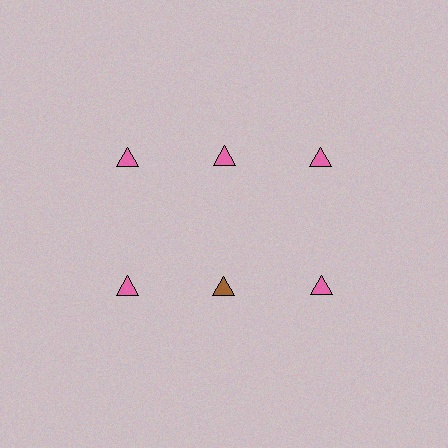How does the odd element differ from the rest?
It has a different color: brown instead of pink.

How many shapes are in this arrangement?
There are 6 shapes arranged in a grid pattern.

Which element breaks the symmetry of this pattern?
The brown triangle in the second row, second from left column breaks the symmetry. All other shapes are pink triangles.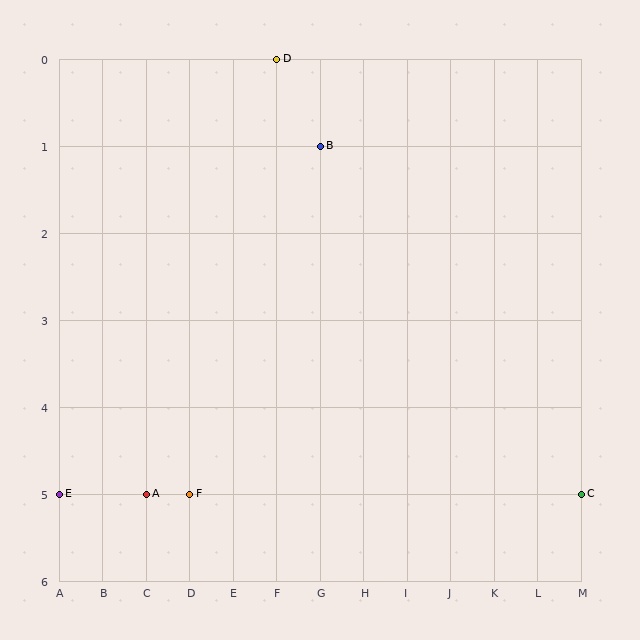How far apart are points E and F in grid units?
Points E and F are 3 columns apart.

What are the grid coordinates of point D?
Point D is at grid coordinates (F, 0).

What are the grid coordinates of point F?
Point F is at grid coordinates (D, 5).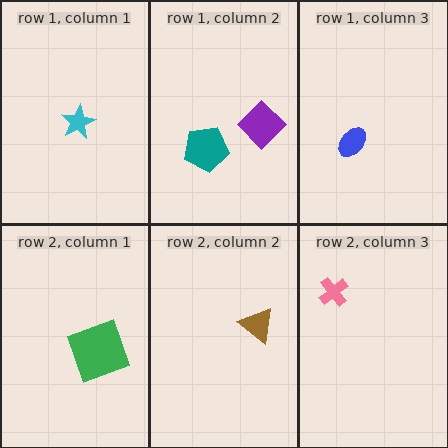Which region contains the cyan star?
The row 1, column 1 region.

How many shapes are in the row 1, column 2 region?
2.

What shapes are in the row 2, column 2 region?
The brown triangle.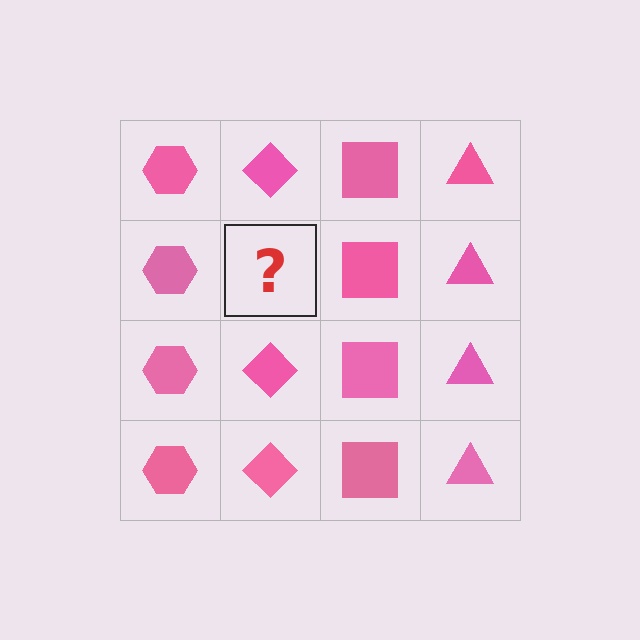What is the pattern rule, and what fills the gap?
The rule is that each column has a consistent shape. The gap should be filled with a pink diamond.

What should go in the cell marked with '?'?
The missing cell should contain a pink diamond.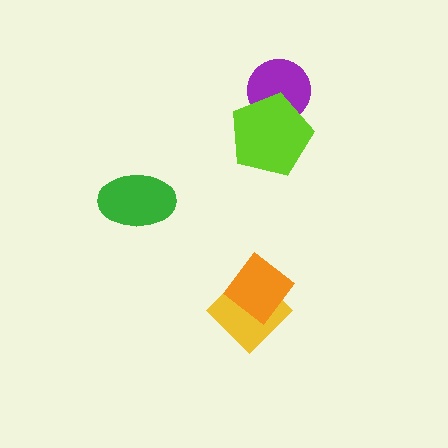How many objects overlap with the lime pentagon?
1 object overlaps with the lime pentagon.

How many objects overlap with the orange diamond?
1 object overlaps with the orange diamond.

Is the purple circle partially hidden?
Yes, it is partially covered by another shape.